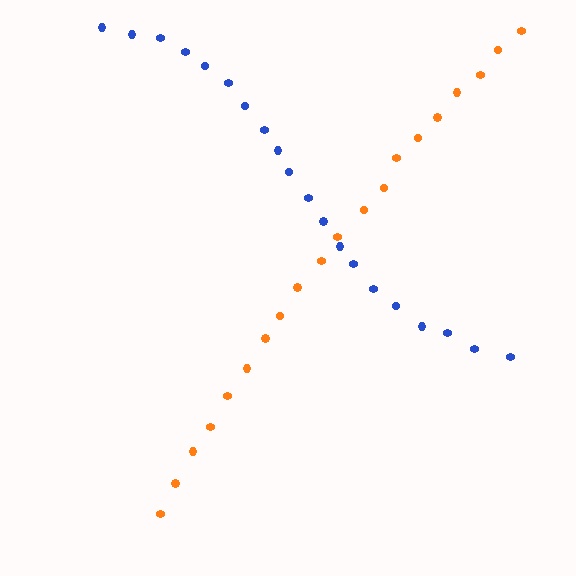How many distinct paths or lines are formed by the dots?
There are 2 distinct paths.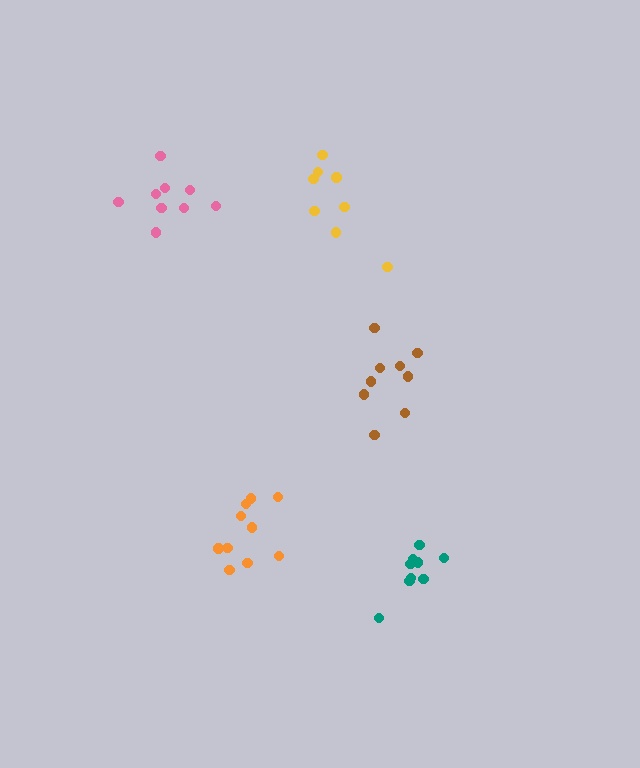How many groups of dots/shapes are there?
There are 5 groups.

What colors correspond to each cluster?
The clusters are colored: orange, yellow, teal, brown, pink.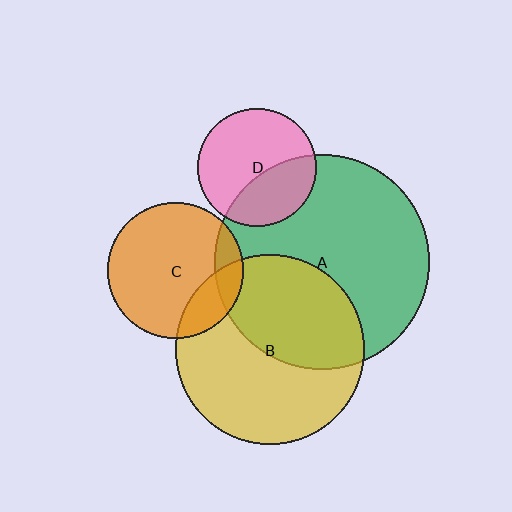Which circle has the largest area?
Circle A (green).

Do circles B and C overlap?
Yes.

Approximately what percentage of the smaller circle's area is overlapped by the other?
Approximately 20%.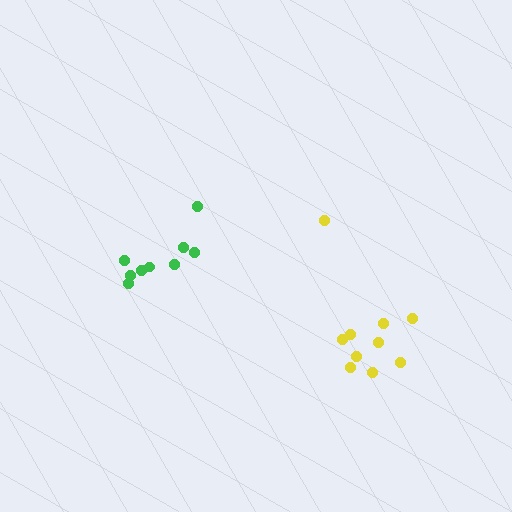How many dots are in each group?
Group 1: 9 dots, Group 2: 10 dots (19 total).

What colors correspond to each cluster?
The clusters are colored: green, yellow.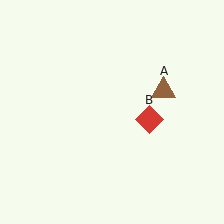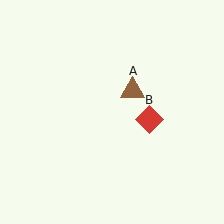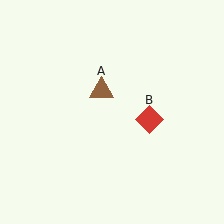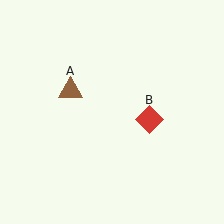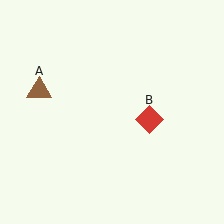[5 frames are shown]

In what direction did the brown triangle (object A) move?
The brown triangle (object A) moved left.